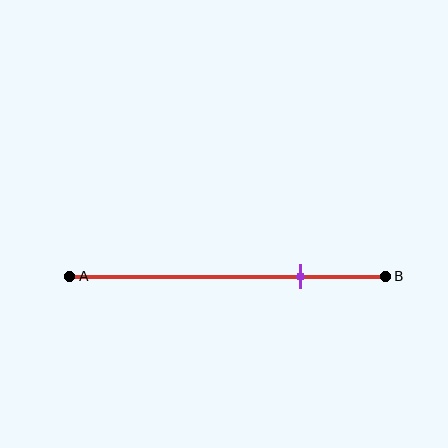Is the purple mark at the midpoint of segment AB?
No, the mark is at about 75% from A, not at the 50% midpoint.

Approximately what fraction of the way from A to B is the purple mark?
The purple mark is approximately 75% of the way from A to B.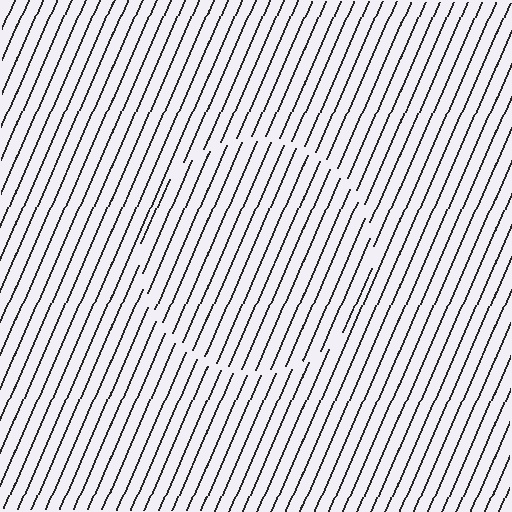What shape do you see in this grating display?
An illusory circle. The interior of the shape contains the same grating, shifted by half a period — the contour is defined by the phase discontinuity where line-ends from the inner and outer gratings abut.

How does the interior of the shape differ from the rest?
The interior of the shape contains the same grating, shifted by half a period — the contour is defined by the phase discontinuity where line-ends from the inner and outer gratings abut.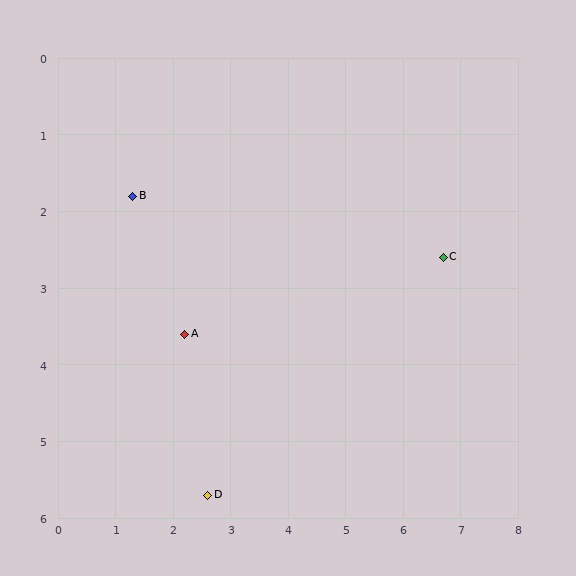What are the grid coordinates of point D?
Point D is at approximately (2.6, 5.7).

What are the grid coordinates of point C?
Point C is at approximately (6.7, 2.6).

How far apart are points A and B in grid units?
Points A and B are about 2.0 grid units apart.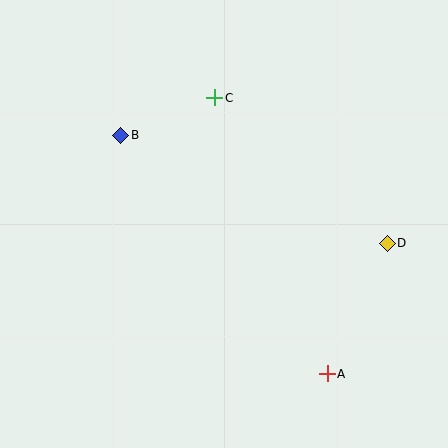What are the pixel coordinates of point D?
Point D is at (387, 243).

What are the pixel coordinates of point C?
Point C is at (215, 98).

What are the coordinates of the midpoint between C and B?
The midpoint between C and B is at (168, 117).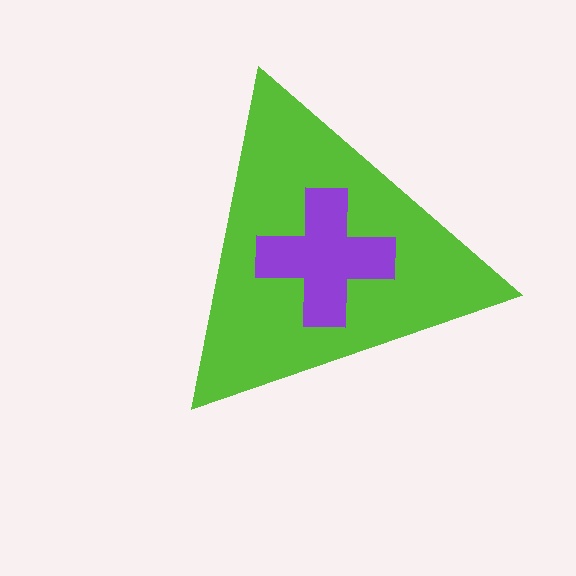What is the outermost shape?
The lime triangle.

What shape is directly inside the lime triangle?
The purple cross.